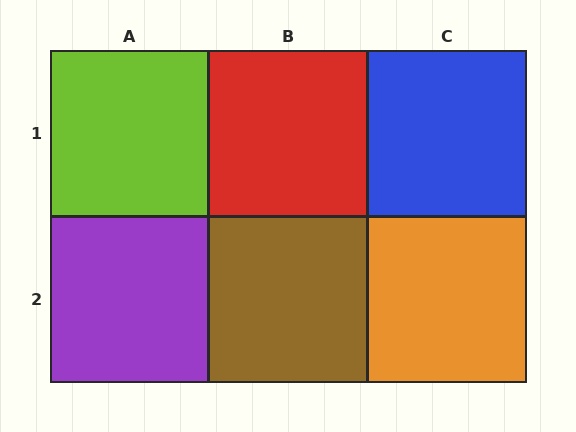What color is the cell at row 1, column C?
Blue.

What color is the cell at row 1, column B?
Red.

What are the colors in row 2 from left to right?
Purple, brown, orange.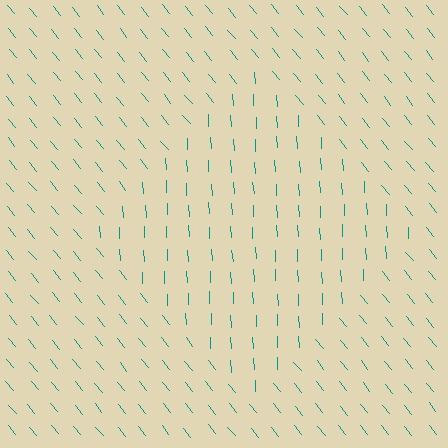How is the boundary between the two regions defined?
The boundary is defined purely by a change in line orientation (approximately 35 degrees difference). All lines are the same color and thickness.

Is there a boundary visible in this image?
Yes, there is a texture boundary formed by a change in line orientation.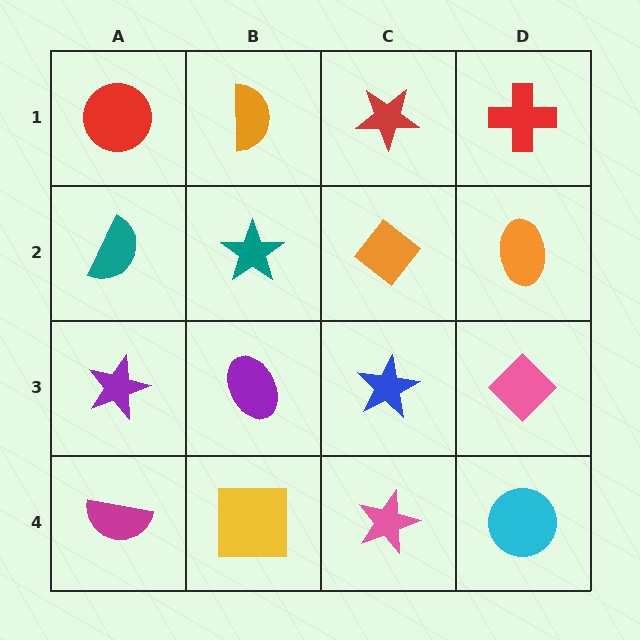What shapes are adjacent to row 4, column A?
A purple star (row 3, column A), a yellow square (row 4, column B).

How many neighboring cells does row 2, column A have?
3.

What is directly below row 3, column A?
A magenta semicircle.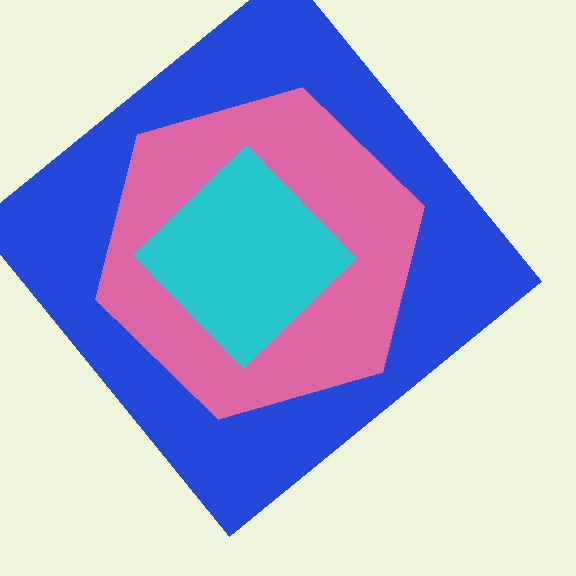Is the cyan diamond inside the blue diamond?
Yes.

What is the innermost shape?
The cyan diamond.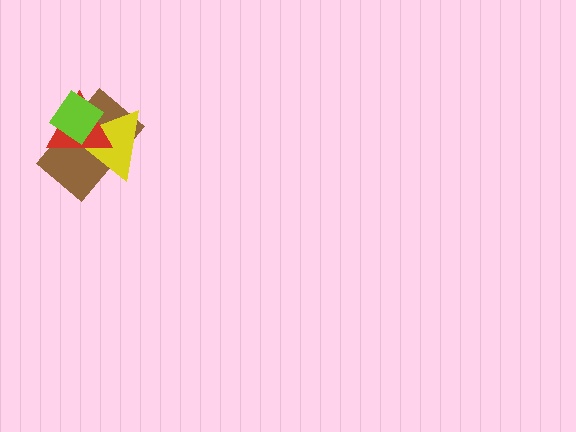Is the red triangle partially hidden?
Yes, it is partially covered by another shape.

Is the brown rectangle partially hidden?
Yes, it is partially covered by another shape.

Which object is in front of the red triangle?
The lime diamond is in front of the red triangle.